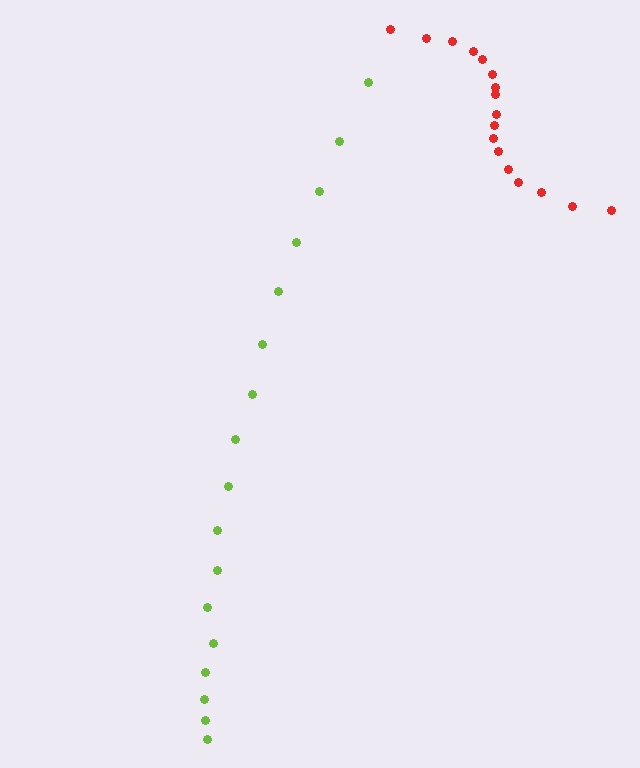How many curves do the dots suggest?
There are 2 distinct paths.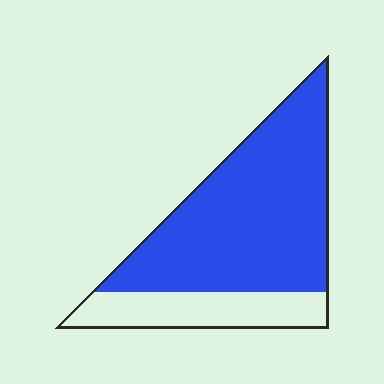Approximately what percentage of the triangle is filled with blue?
Approximately 75%.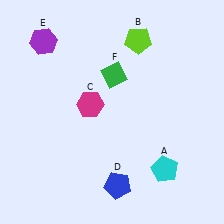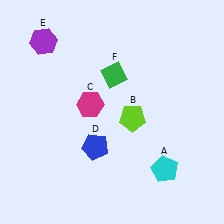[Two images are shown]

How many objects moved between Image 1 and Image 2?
2 objects moved between the two images.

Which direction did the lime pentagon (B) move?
The lime pentagon (B) moved down.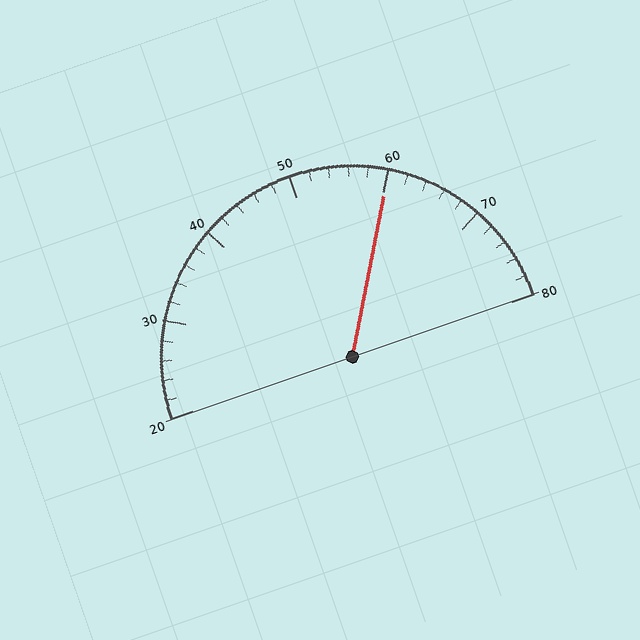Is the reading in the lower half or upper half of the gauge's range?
The reading is in the upper half of the range (20 to 80).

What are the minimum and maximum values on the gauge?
The gauge ranges from 20 to 80.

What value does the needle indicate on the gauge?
The needle indicates approximately 60.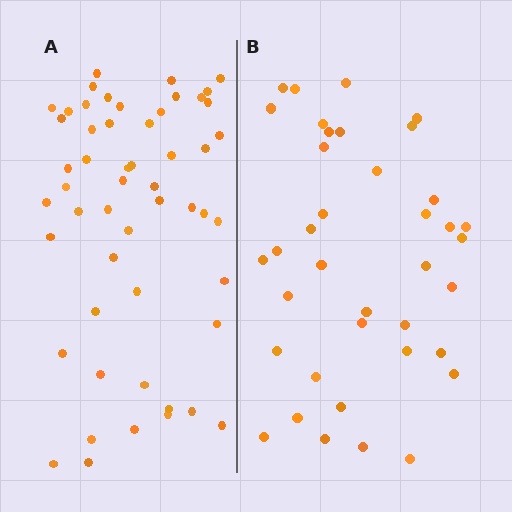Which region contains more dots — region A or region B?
Region A (the left region) has more dots.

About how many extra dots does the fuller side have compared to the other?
Region A has approximately 15 more dots than region B.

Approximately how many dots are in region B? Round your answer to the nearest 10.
About 40 dots. (The exact count is 38, which rounds to 40.)